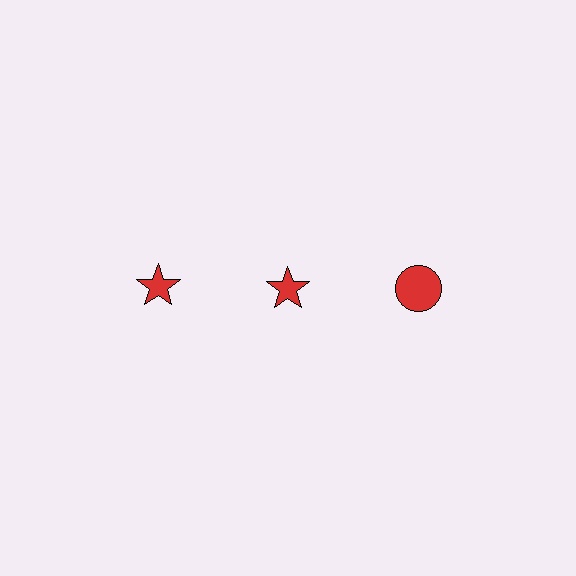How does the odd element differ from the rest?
It has a different shape: circle instead of star.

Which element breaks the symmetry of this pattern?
The red circle in the top row, center column breaks the symmetry. All other shapes are red stars.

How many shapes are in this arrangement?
There are 3 shapes arranged in a grid pattern.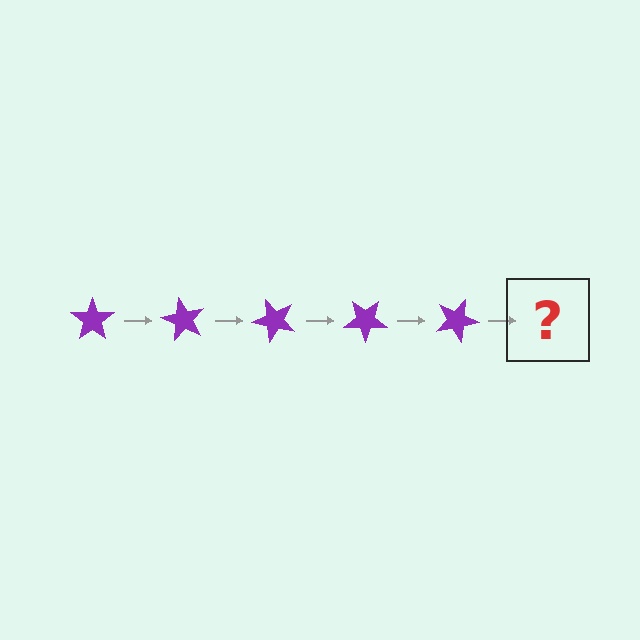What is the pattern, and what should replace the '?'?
The pattern is that the star rotates 60 degrees each step. The '?' should be a purple star rotated 300 degrees.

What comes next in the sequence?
The next element should be a purple star rotated 300 degrees.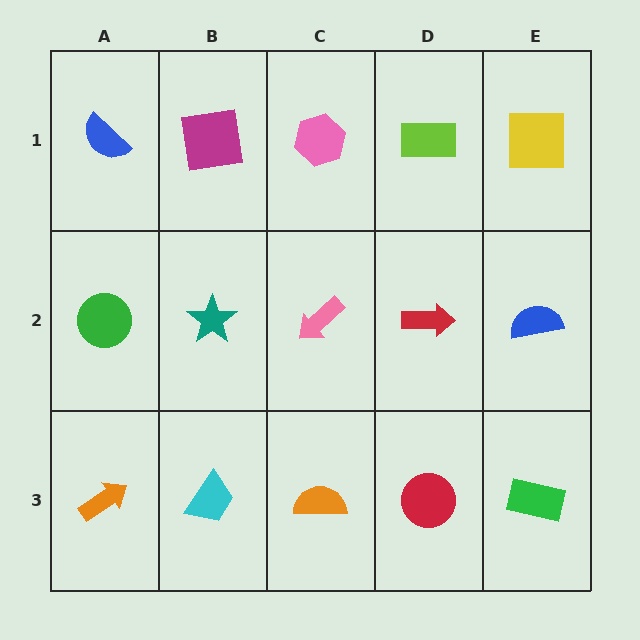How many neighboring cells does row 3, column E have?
2.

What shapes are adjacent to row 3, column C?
A pink arrow (row 2, column C), a cyan trapezoid (row 3, column B), a red circle (row 3, column D).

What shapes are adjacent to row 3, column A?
A green circle (row 2, column A), a cyan trapezoid (row 3, column B).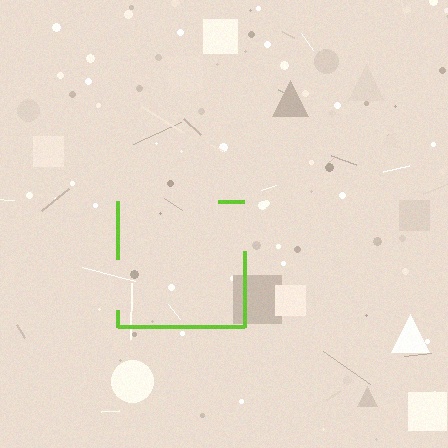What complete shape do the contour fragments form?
The contour fragments form a square.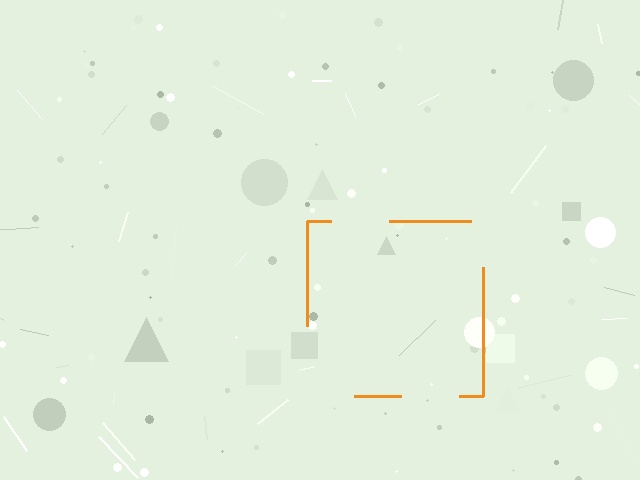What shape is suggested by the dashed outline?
The dashed outline suggests a square.